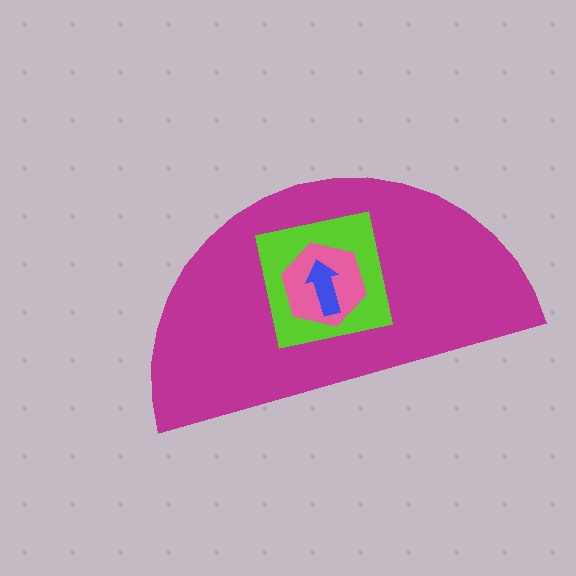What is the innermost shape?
The blue arrow.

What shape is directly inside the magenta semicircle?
The lime square.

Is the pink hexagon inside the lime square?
Yes.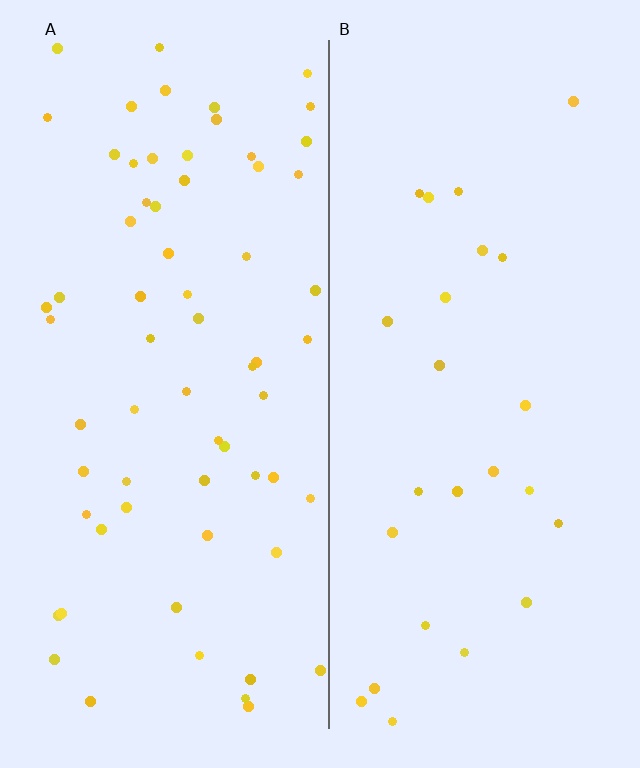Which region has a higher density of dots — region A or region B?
A (the left).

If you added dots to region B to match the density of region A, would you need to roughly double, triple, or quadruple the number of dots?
Approximately triple.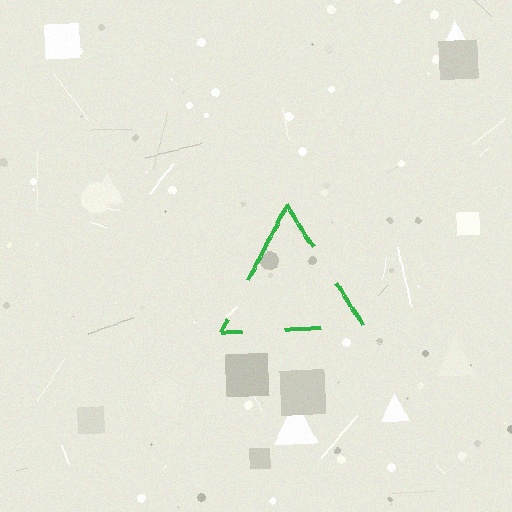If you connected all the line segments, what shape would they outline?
They would outline a triangle.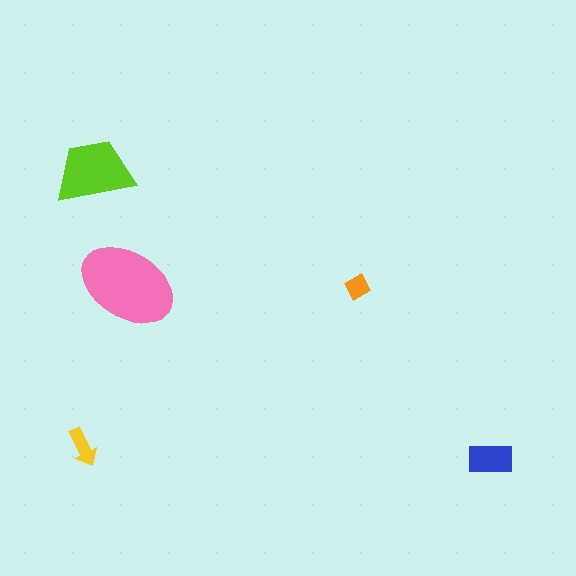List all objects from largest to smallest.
The pink ellipse, the lime trapezoid, the blue rectangle, the yellow arrow, the orange diamond.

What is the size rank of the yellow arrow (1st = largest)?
4th.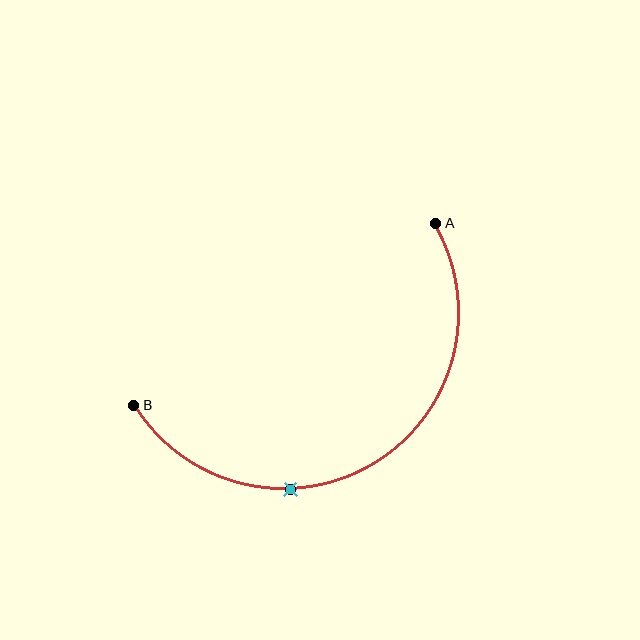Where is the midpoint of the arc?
The arc midpoint is the point on the curve farthest from the straight line joining A and B. It sits below that line.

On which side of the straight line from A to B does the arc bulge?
The arc bulges below the straight line connecting A and B.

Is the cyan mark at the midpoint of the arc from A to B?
No. The cyan mark lies on the arc but is closer to endpoint B. The arc midpoint would be at the point on the curve equidistant along the arc from both A and B.